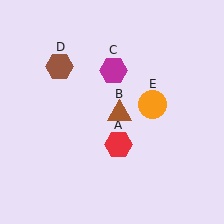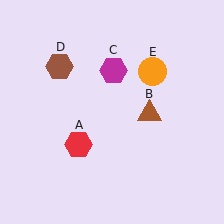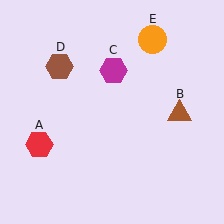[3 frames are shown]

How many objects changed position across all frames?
3 objects changed position: red hexagon (object A), brown triangle (object B), orange circle (object E).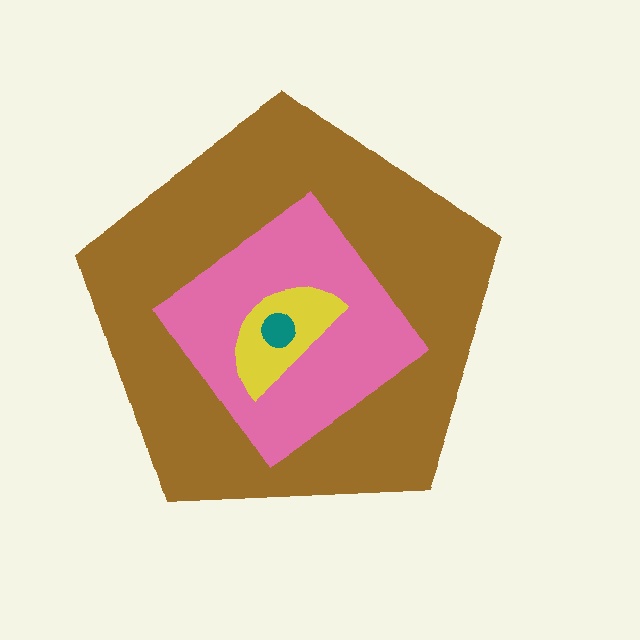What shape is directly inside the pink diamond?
The yellow semicircle.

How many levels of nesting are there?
4.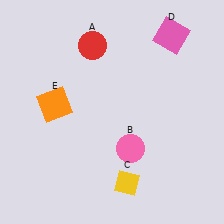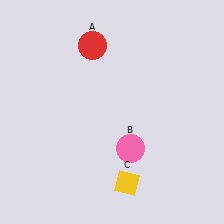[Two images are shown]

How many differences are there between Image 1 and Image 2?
There are 2 differences between the two images.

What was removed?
The pink square (D), the orange square (E) were removed in Image 2.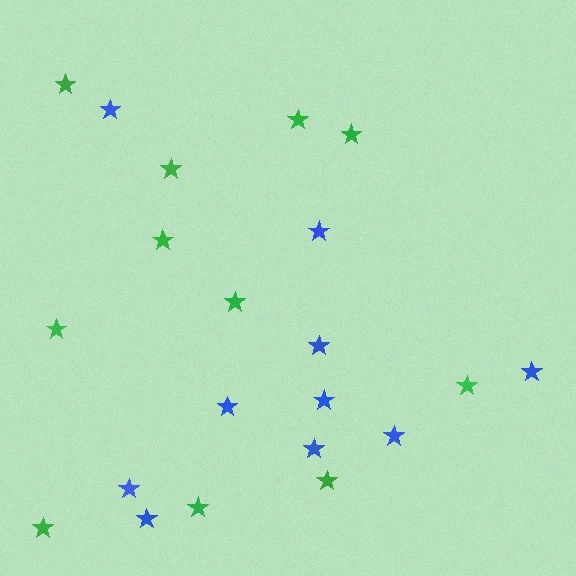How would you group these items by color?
There are 2 groups: one group of blue stars (10) and one group of green stars (11).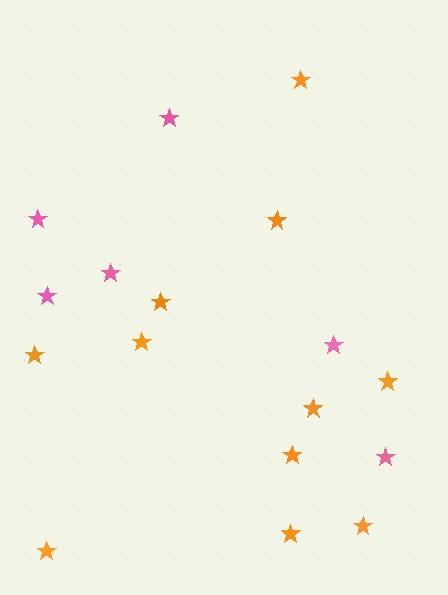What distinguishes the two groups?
There are 2 groups: one group of pink stars (6) and one group of orange stars (11).